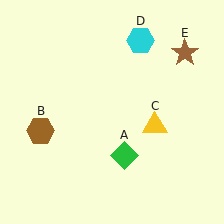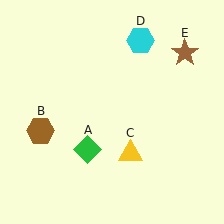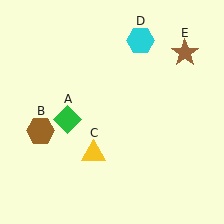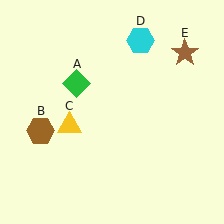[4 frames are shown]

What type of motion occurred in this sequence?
The green diamond (object A), yellow triangle (object C) rotated clockwise around the center of the scene.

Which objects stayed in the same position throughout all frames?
Brown hexagon (object B) and cyan hexagon (object D) and brown star (object E) remained stationary.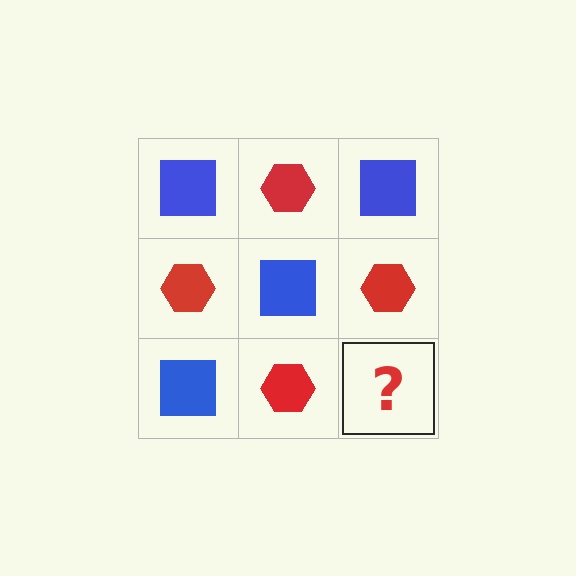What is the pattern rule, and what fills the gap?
The rule is that it alternates blue square and red hexagon in a checkerboard pattern. The gap should be filled with a blue square.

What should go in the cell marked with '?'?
The missing cell should contain a blue square.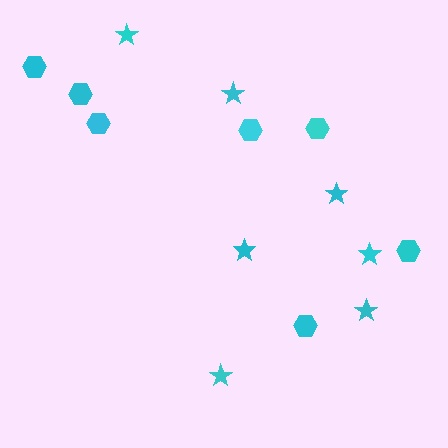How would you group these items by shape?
There are 2 groups: one group of stars (7) and one group of hexagons (7).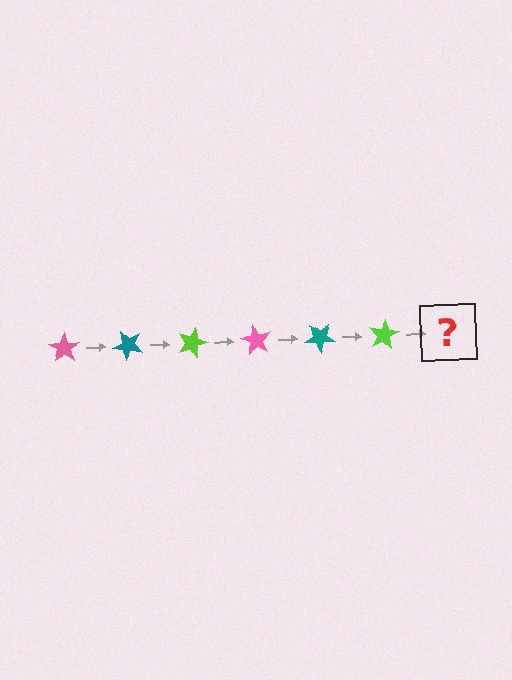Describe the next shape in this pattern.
It should be a pink star, rotated 270 degrees from the start.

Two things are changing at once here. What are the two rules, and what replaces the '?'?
The two rules are that it rotates 45 degrees each step and the color cycles through pink, teal, and lime. The '?' should be a pink star, rotated 270 degrees from the start.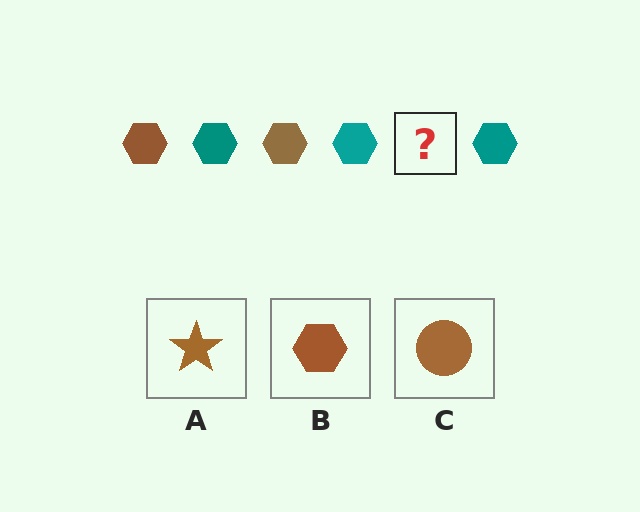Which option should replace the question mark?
Option B.